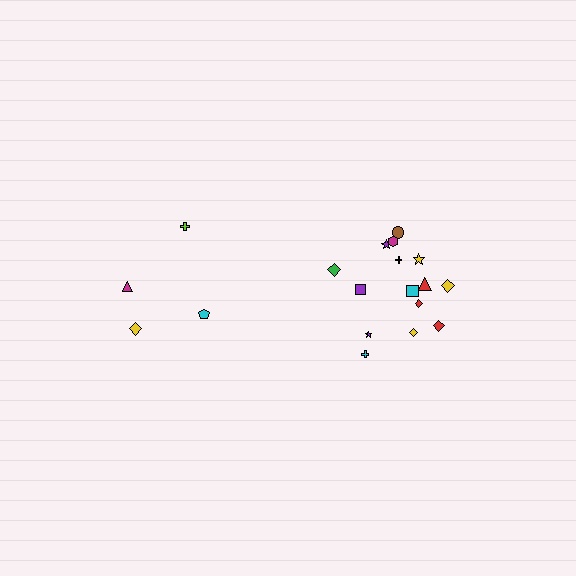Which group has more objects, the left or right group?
The right group.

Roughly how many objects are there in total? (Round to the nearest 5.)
Roughly 20 objects in total.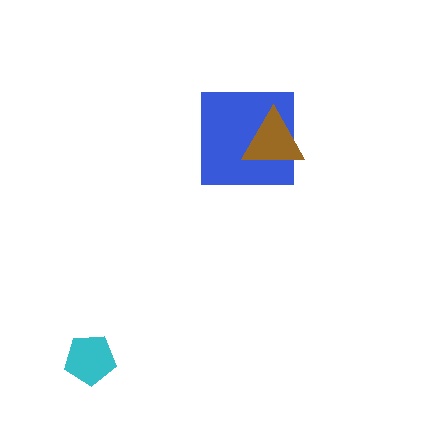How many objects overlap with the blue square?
1 object overlaps with the blue square.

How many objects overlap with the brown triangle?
1 object overlaps with the brown triangle.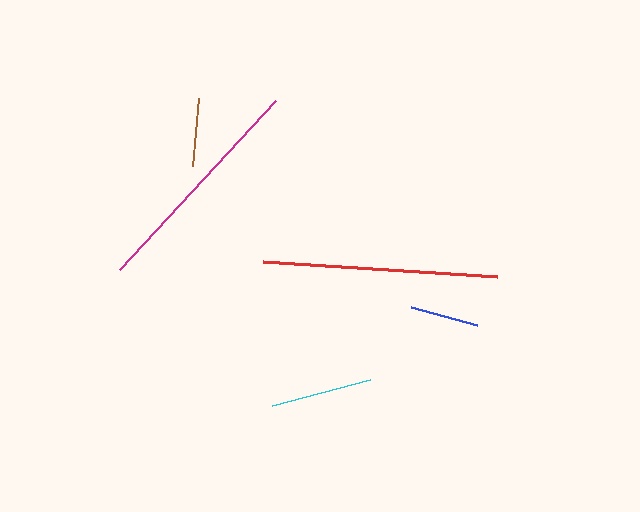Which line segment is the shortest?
The brown line is the shortest at approximately 68 pixels.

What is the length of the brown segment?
The brown segment is approximately 68 pixels long.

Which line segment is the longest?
The red line is the longest at approximately 235 pixels.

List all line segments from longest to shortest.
From longest to shortest: red, magenta, cyan, blue, brown.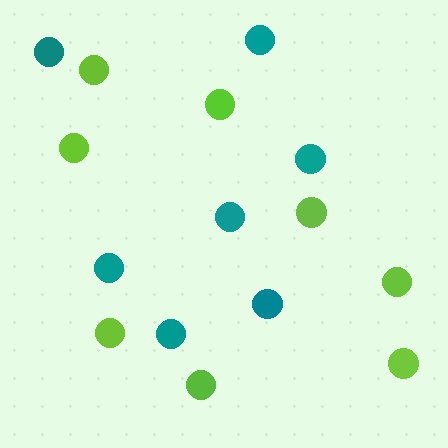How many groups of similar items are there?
There are 2 groups: one group of lime circles (8) and one group of teal circles (7).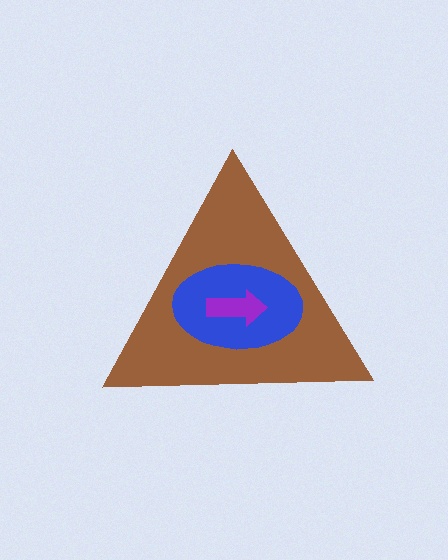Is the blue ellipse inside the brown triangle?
Yes.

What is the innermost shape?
The purple arrow.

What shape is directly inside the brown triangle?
The blue ellipse.